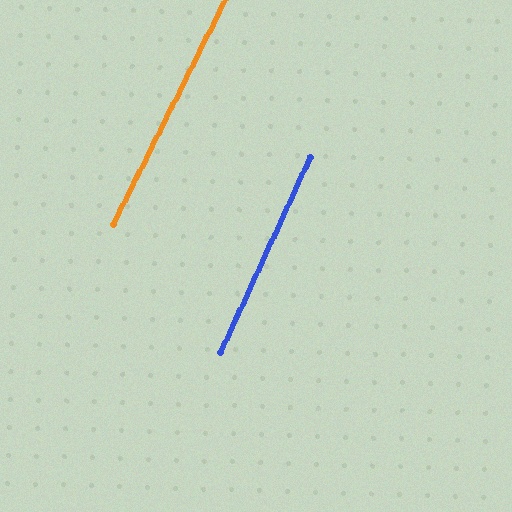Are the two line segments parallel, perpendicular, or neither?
Parallel — their directions differ by only 1.7°.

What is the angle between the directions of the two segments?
Approximately 2 degrees.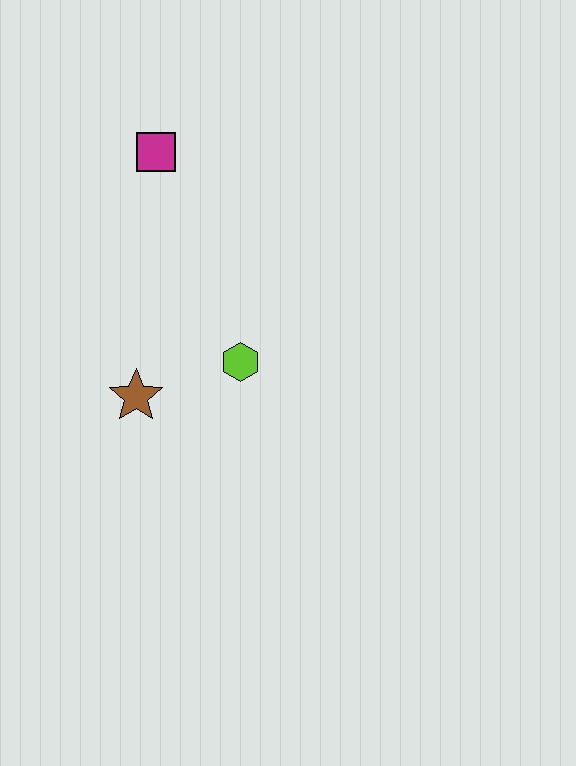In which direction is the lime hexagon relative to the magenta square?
The lime hexagon is below the magenta square.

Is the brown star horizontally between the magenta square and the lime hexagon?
No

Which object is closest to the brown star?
The lime hexagon is closest to the brown star.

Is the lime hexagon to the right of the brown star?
Yes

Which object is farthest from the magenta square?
The brown star is farthest from the magenta square.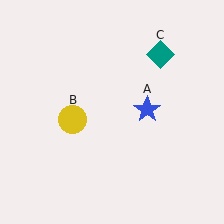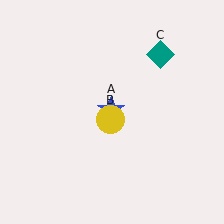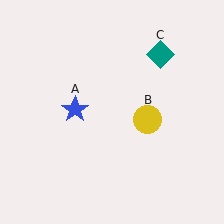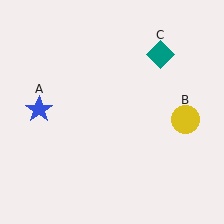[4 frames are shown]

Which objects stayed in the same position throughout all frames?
Teal diamond (object C) remained stationary.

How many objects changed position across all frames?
2 objects changed position: blue star (object A), yellow circle (object B).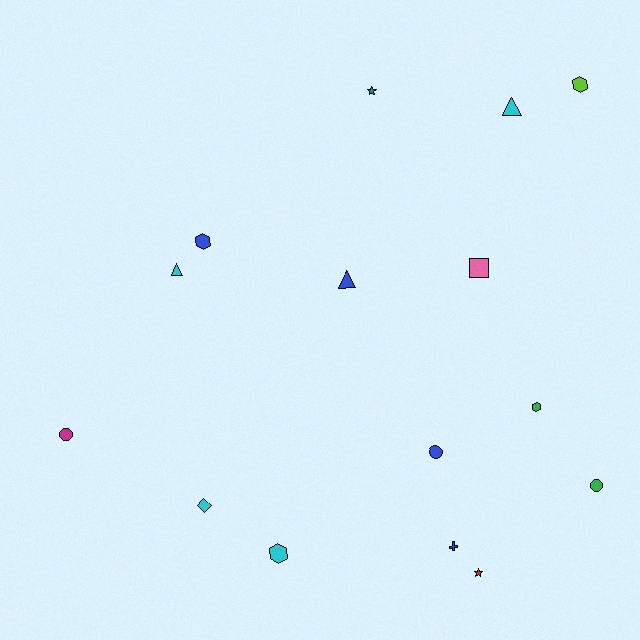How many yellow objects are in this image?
There are no yellow objects.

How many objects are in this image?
There are 15 objects.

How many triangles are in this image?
There are 3 triangles.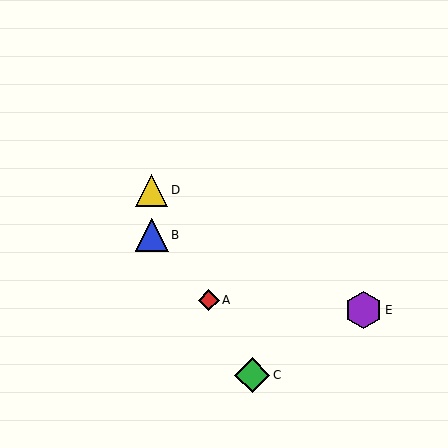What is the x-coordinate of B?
Object B is at x≈152.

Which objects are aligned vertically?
Objects B, D are aligned vertically.